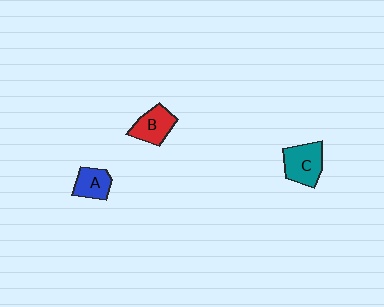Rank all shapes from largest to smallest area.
From largest to smallest: C (teal), B (red), A (blue).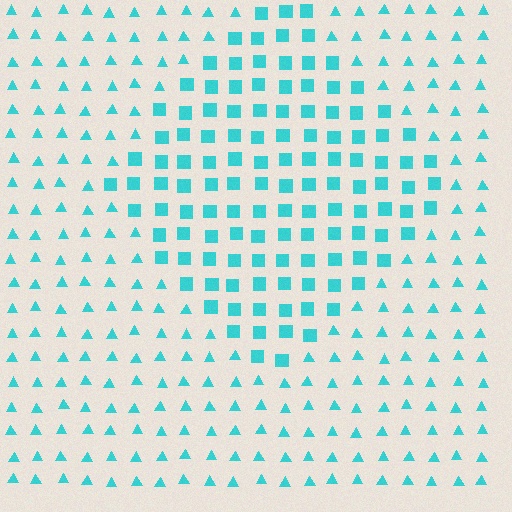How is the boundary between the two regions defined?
The boundary is defined by a change in element shape: squares inside vs. triangles outside. All elements share the same color and spacing.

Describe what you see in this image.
The image is filled with small cyan elements arranged in a uniform grid. A diamond-shaped region contains squares, while the surrounding area contains triangles. The boundary is defined purely by the change in element shape.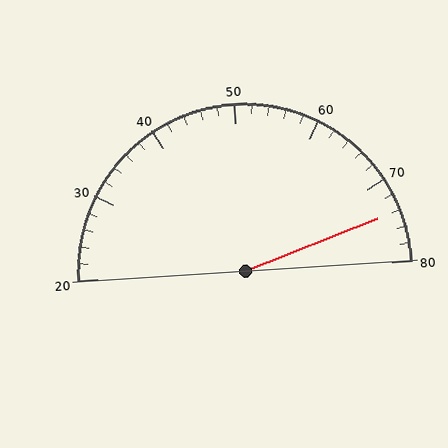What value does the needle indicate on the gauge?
The needle indicates approximately 74.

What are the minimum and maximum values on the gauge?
The gauge ranges from 20 to 80.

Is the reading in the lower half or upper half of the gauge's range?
The reading is in the upper half of the range (20 to 80).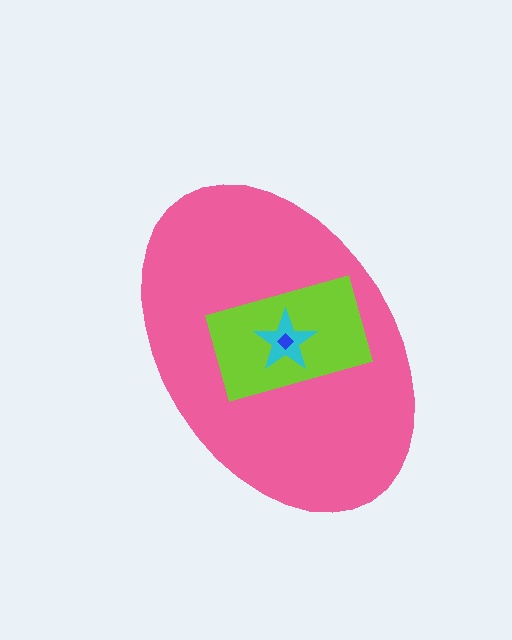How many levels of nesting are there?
4.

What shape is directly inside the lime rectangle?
The cyan star.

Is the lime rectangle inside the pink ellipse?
Yes.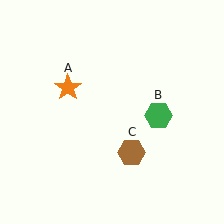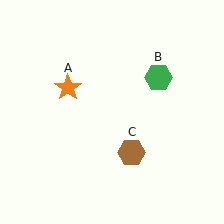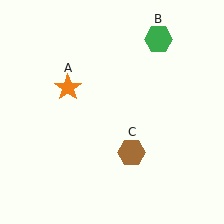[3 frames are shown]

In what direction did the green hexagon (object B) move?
The green hexagon (object B) moved up.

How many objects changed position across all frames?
1 object changed position: green hexagon (object B).